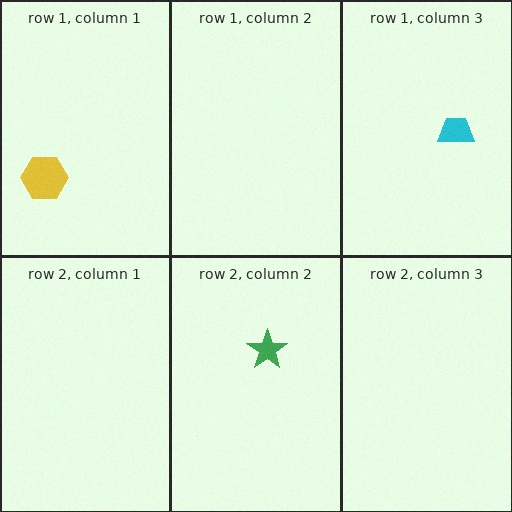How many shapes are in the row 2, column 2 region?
1.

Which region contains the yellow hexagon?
The row 1, column 1 region.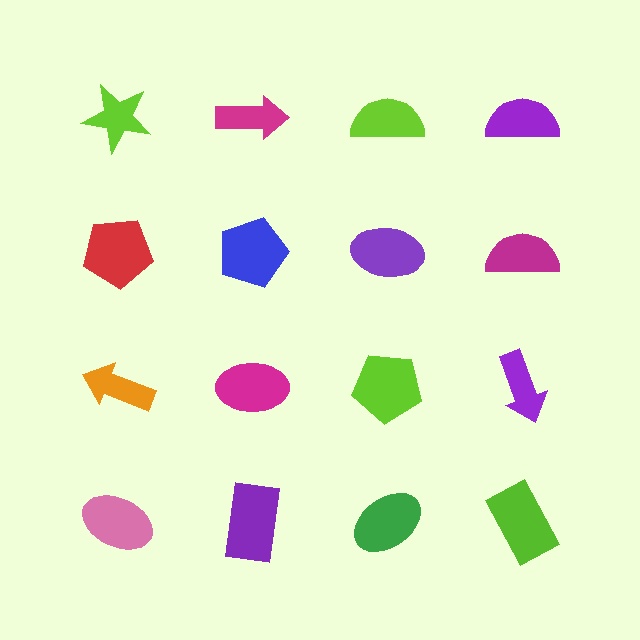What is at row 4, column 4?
A lime rectangle.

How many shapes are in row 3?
4 shapes.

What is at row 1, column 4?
A purple semicircle.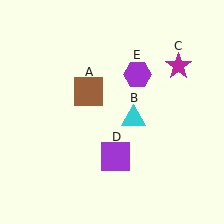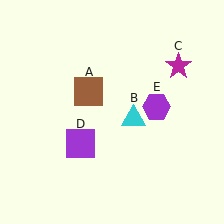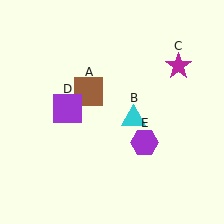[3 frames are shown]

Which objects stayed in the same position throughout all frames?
Brown square (object A) and cyan triangle (object B) and magenta star (object C) remained stationary.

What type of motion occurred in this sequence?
The purple square (object D), purple hexagon (object E) rotated clockwise around the center of the scene.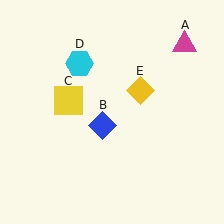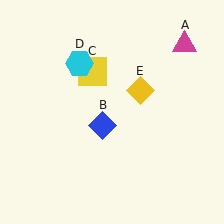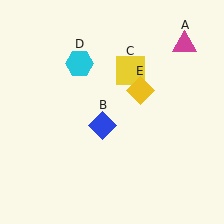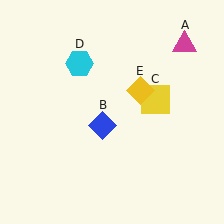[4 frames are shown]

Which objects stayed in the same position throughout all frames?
Magenta triangle (object A) and blue diamond (object B) and cyan hexagon (object D) and yellow diamond (object E) remained stationary.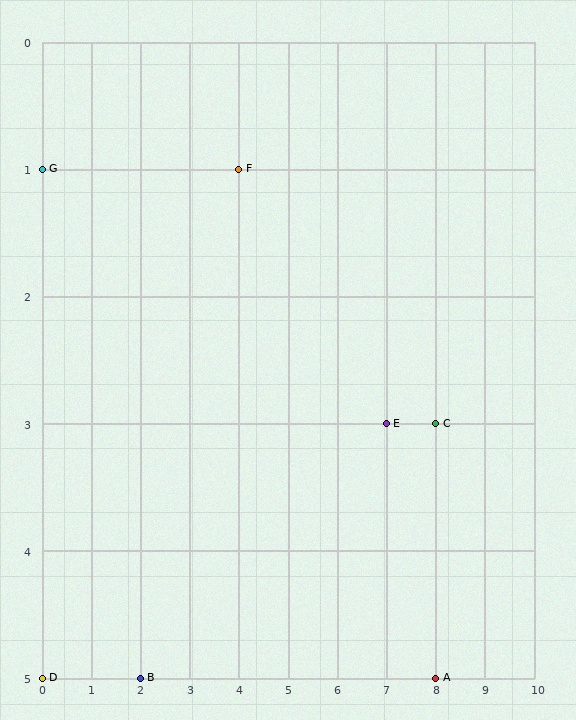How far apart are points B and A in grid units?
Points B and A are 6 columns apart.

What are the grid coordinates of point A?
Point A is at grid coordinates (8, 5).